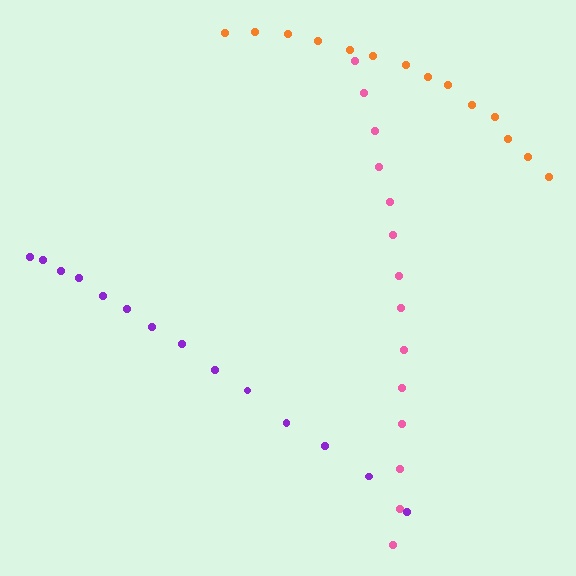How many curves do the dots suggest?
There are 3 distinct paths.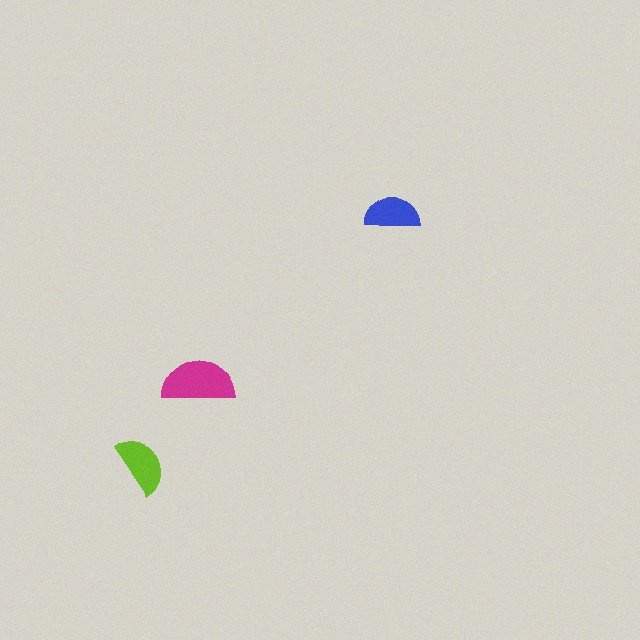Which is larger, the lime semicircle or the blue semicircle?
The lime one.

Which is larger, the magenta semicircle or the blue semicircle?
The magenta one.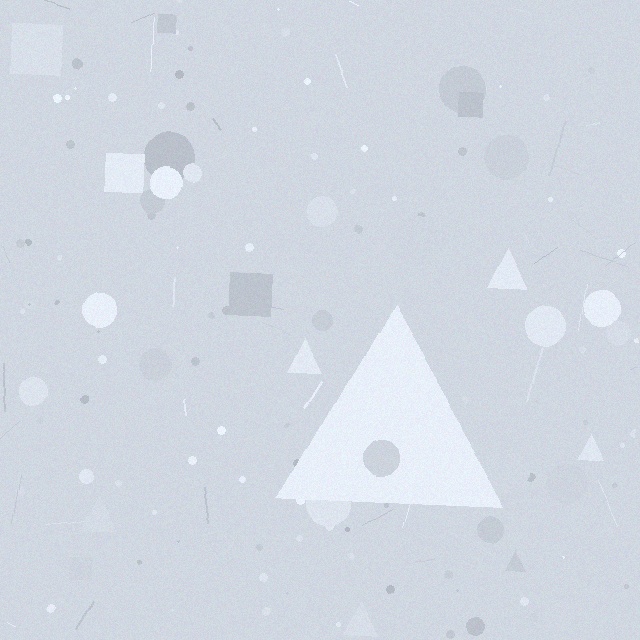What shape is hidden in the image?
A triangle is hidden in the image.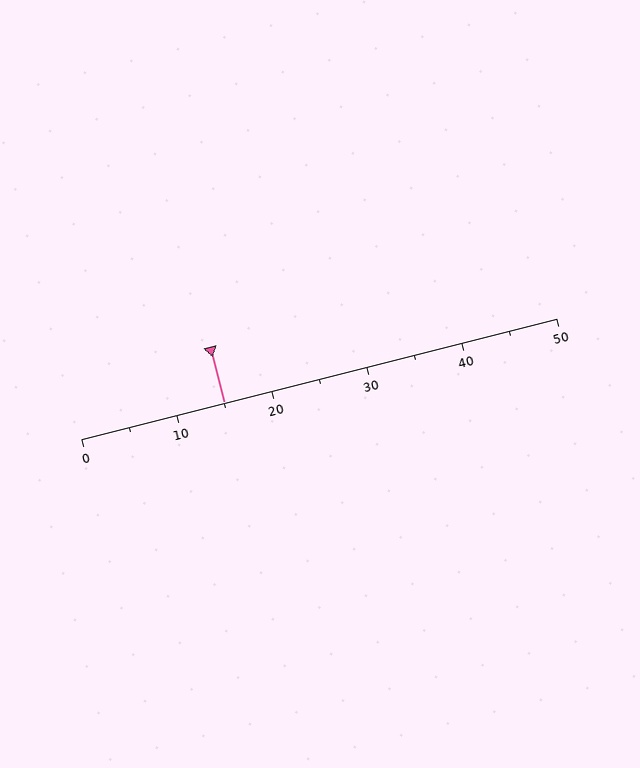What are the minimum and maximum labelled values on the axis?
The axis runs from 0 to 50.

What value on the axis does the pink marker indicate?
The marker indicates approximately 15.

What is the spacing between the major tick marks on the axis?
The major ticks are spaced 10 apart.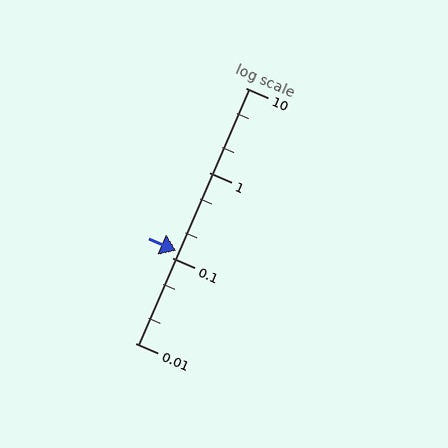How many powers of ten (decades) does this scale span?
The scale spans 3 decades, from 0.01 to 10.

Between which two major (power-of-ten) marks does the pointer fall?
The pointer is between 0.1 and 1.